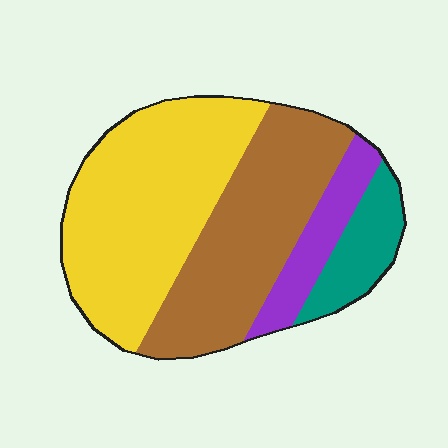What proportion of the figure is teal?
Teal covers roughly 10% of the figure.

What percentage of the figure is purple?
Purple covers 11% of the figure.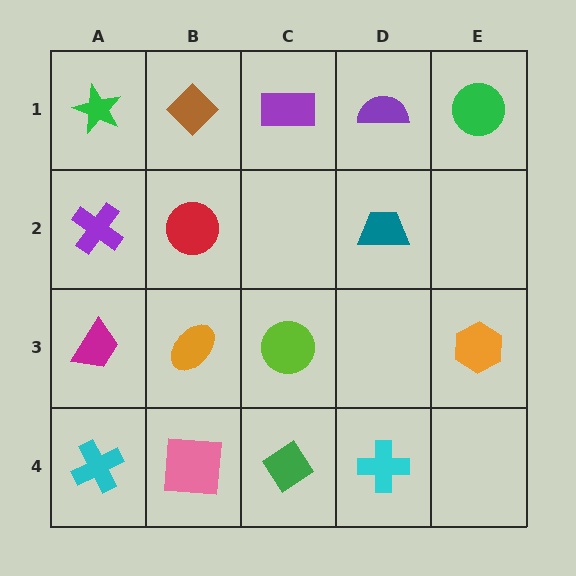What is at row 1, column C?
A purple rectangle.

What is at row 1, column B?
A brown diamond.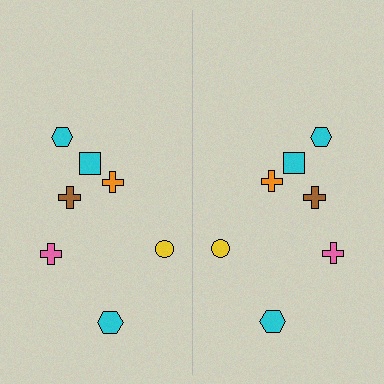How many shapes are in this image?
There are 14 shapes in this image.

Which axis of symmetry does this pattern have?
The pattern has a vertical axis of symmetry running through the center of the image.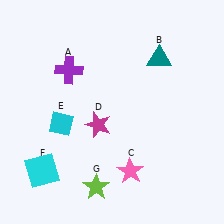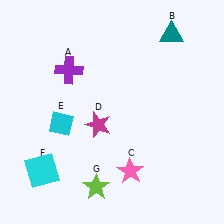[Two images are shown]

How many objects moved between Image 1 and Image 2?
1 object moved between the two images.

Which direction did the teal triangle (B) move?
The teal triangle (B) moved up.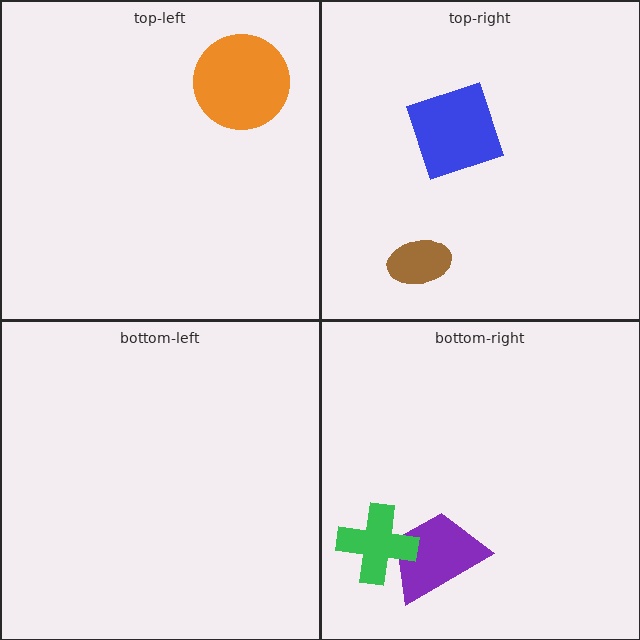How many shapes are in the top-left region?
1.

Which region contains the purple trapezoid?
The bottom-right region.